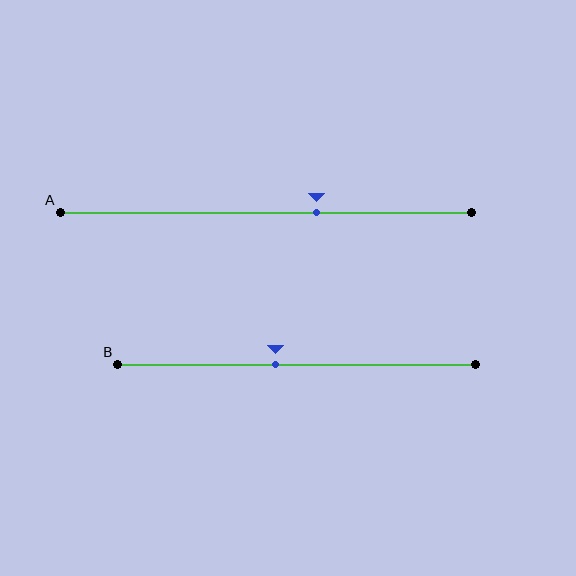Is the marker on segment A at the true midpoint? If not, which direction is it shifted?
No, the marker on segment A is shifted to the right by about 12% of the segment length.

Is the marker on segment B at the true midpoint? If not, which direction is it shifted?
No, the marker on segment B is shifted to the left by about 6% of the segment length.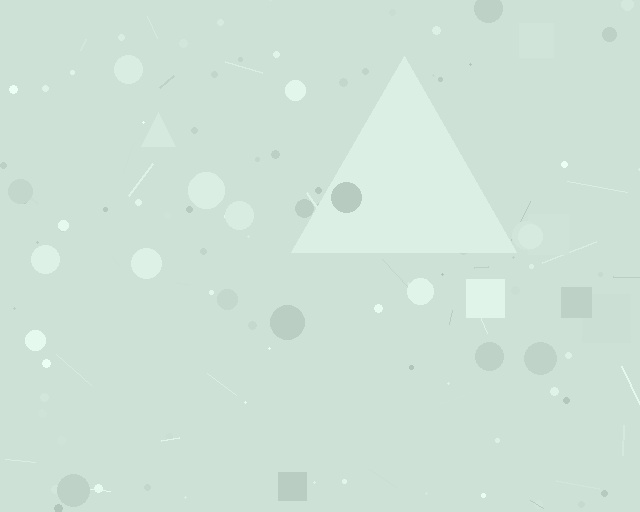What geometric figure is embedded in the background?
A triangle is embedded in the background.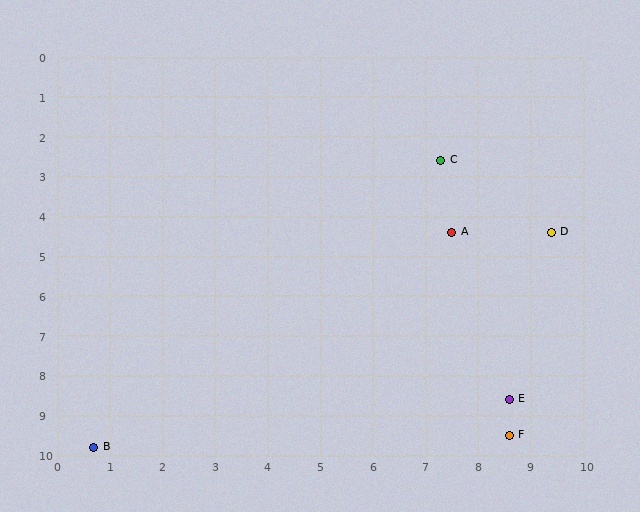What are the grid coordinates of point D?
Point D is at approximately (9.4, 4.4).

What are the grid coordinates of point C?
Point C is at approximately (7.3, 2.6).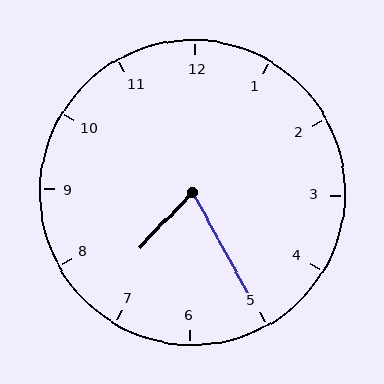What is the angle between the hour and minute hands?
Approximately 72 degrees.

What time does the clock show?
7:25.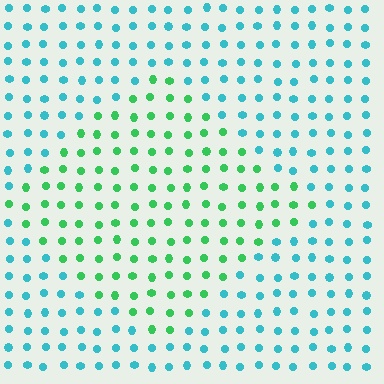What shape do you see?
I see a diamond.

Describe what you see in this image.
The image is filled with small cyan elements in a uniform arrangement. A diamond-shaped region is visible where the elements are tinted to a slightly different hue, forming a subtle color boundary.